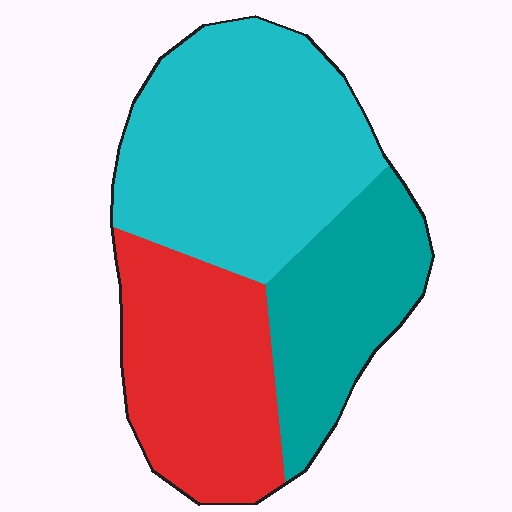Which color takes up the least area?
Teal, at roughly 25%.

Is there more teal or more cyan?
Cyan.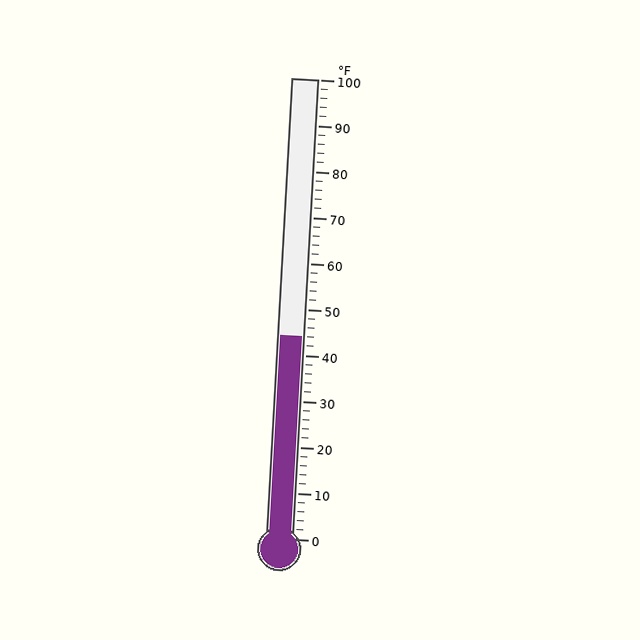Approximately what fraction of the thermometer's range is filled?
The thermometer is filled to approximately 45% of its range.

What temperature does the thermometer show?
The thermometer shows approximately 44°F.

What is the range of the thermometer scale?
The thermometer scale ranges from 0°F to 100°F.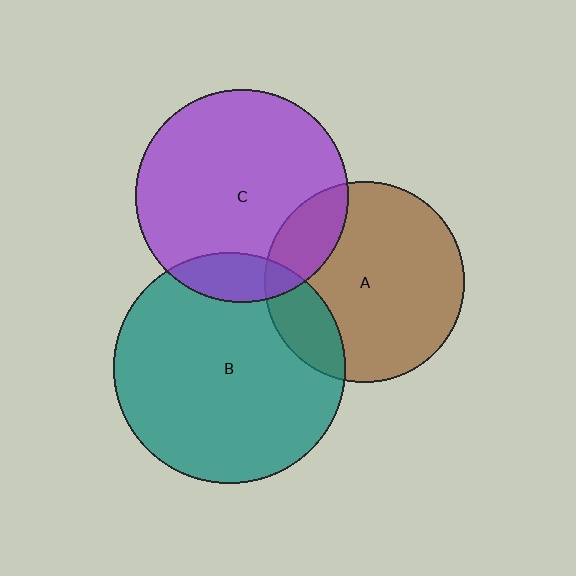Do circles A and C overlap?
Yes.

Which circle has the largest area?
Circle B (teal).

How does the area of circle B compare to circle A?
Approximately 1.3 times.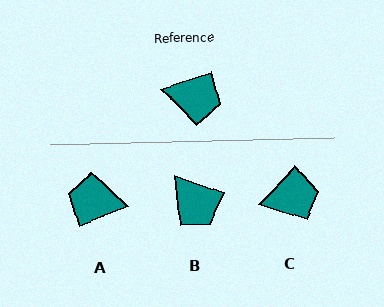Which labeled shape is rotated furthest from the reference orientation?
A, about 177 degrees away.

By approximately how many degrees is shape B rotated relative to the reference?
Approximately 39 degrees clockwise.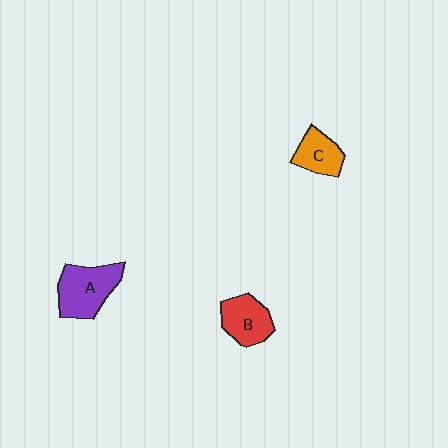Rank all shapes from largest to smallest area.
From largest to smallest: A (purple), B (red), C (orange).